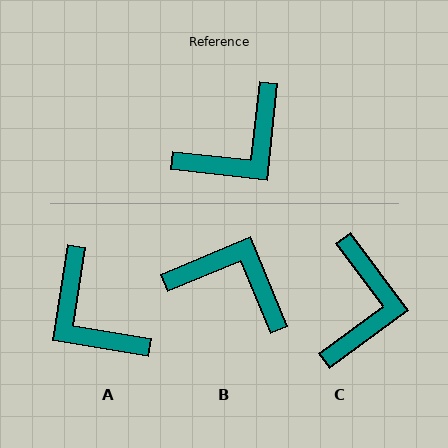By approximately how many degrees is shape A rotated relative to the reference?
Approximately 93 degrees clockwise.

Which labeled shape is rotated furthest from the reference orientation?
B, about 119 degrees away.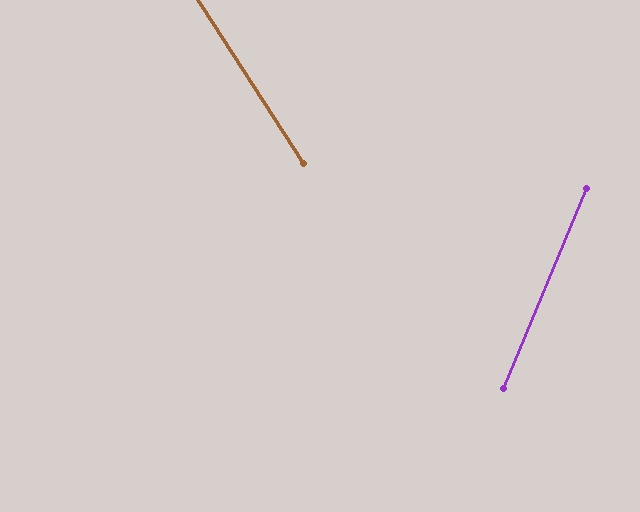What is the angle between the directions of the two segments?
Approximately 55 degrees.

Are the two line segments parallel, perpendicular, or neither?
Neither parallel nor perpendicular — they differ by about 55°.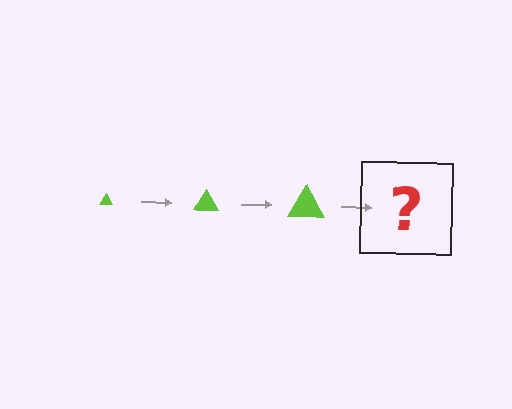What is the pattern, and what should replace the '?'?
The pattern is that the triangle gets progressively larger each step. The '?' should be a lime triangle, larger than the previous one.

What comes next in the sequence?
The next element should be a lime triangle, larger than the previous one.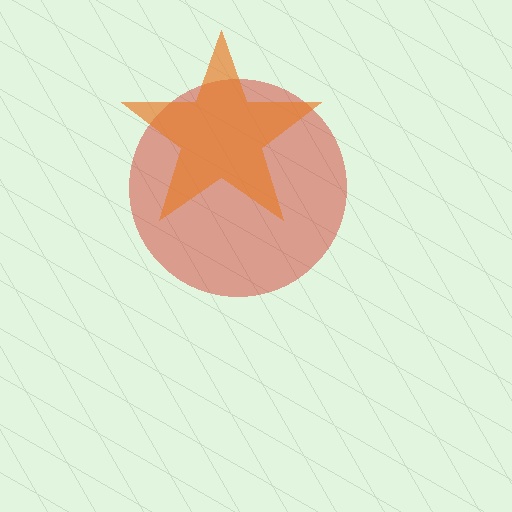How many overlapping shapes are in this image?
There are 2 overlapping shapes in the image.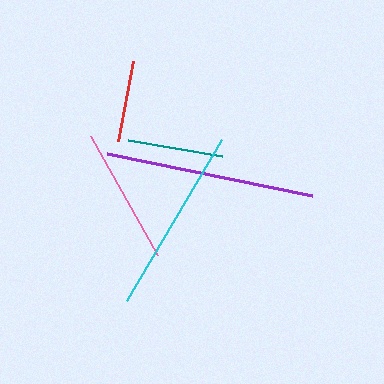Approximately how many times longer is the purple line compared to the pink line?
The purple line is approximately 1.5 times the length of the pink line.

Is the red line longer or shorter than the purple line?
The purple line is longer than the red line.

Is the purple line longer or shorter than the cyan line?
The purple line is longer than the cyan line.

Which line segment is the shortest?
The red line is the shortest at approximately 81 pixels.